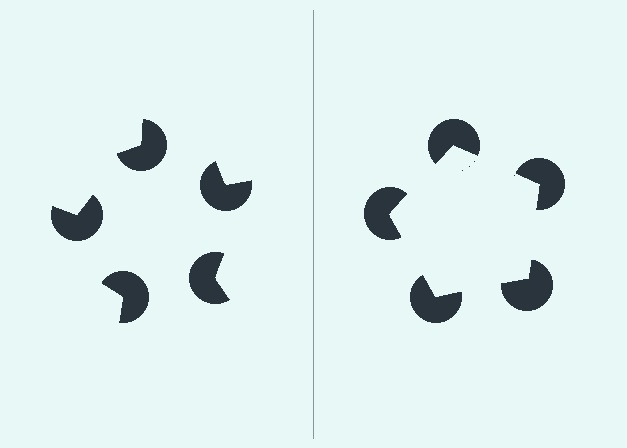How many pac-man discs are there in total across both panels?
10 — 5 on each side.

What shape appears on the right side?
An illusory pentagon.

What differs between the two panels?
The pac-man discs are positioned identically on both sides; only the wedge orientations differ. On the right they align to a pentagon; on the left they are misaligned.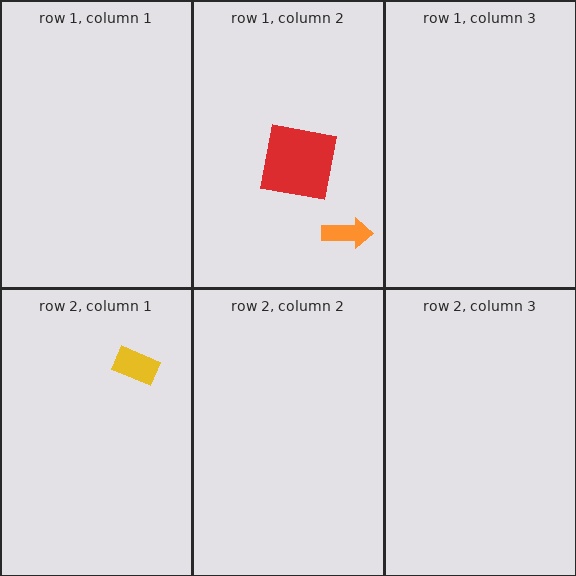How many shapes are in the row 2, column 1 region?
1.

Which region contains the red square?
The row 1, column 2 region.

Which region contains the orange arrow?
The row 1, column 2 region.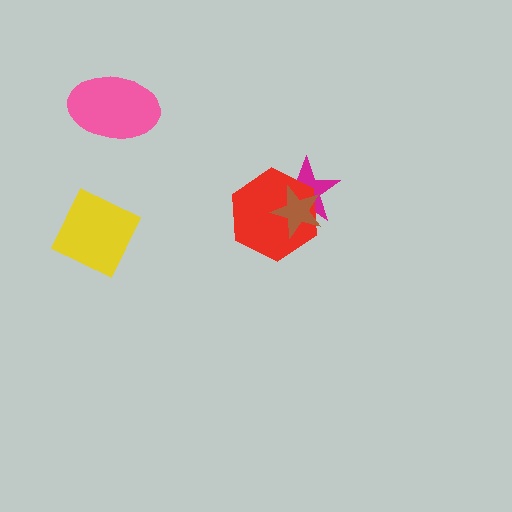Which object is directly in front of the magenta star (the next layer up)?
The red hexagon is directly in front of the magenta star.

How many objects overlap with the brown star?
2 objects overlap with the brown star.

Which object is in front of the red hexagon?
The brown star is in front of the red hexagon.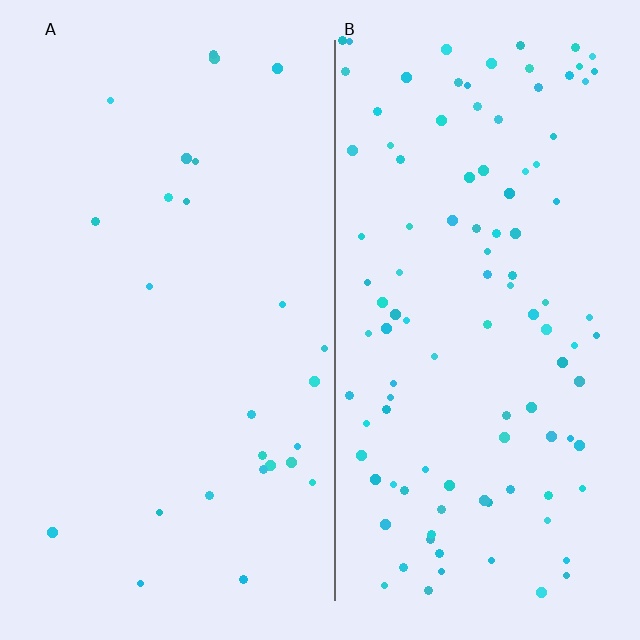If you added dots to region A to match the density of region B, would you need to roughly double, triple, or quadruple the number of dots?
Approximately quadruple.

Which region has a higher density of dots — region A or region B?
B (the right).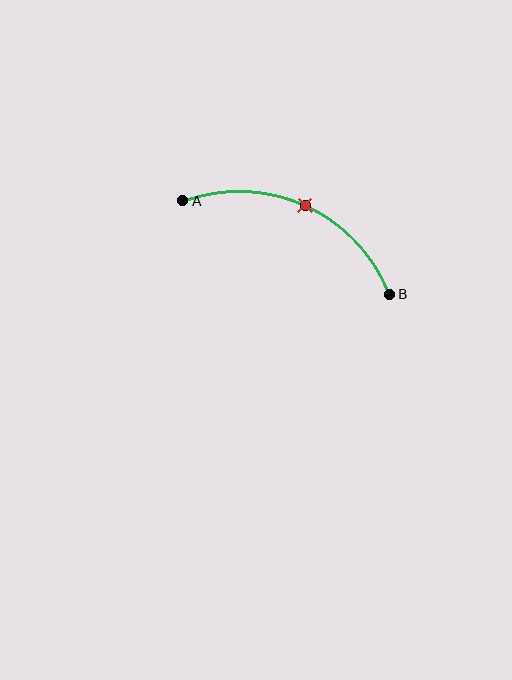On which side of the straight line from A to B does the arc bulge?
The arc bulges above the straight line connecting A and B.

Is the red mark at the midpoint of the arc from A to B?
Yes. The red mark lies on the arc at equal arc-length from both A and B — it is the arc midpoint.